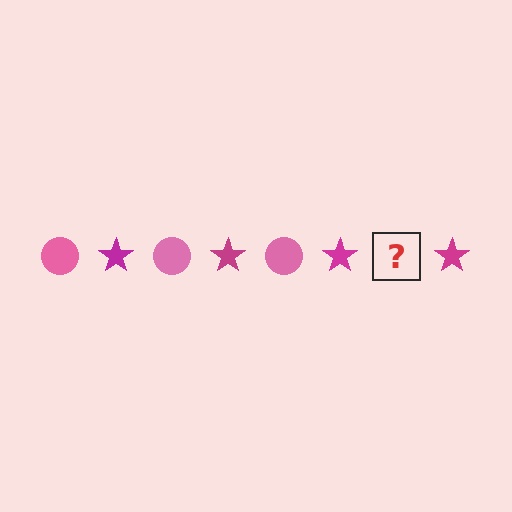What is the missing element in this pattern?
The missing element is a pink circle.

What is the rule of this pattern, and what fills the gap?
The rule is that the pattern alternates between pink circle and magenta star. The gap should be filled with a pink circle.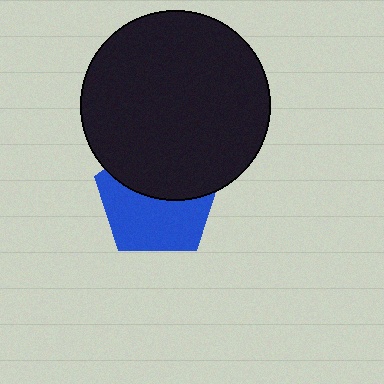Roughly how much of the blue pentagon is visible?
About half of it is visible (roughly 54%).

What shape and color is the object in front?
The object in front is a black circle.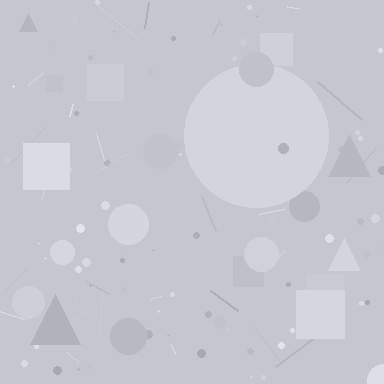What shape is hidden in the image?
A circle is hidden in the image.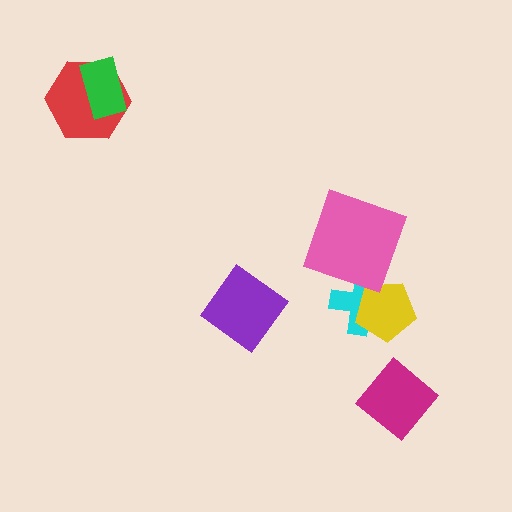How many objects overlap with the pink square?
1 object overlaps with the pink square.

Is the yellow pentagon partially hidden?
No, no other shape covers it.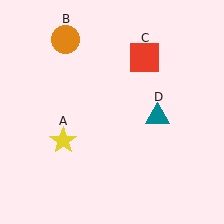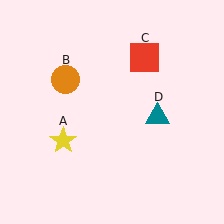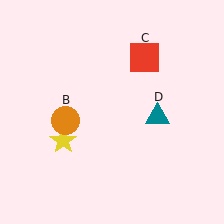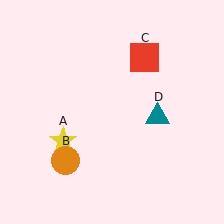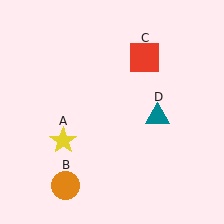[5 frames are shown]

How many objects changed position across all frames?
1 object changed position: orange circle (object B).